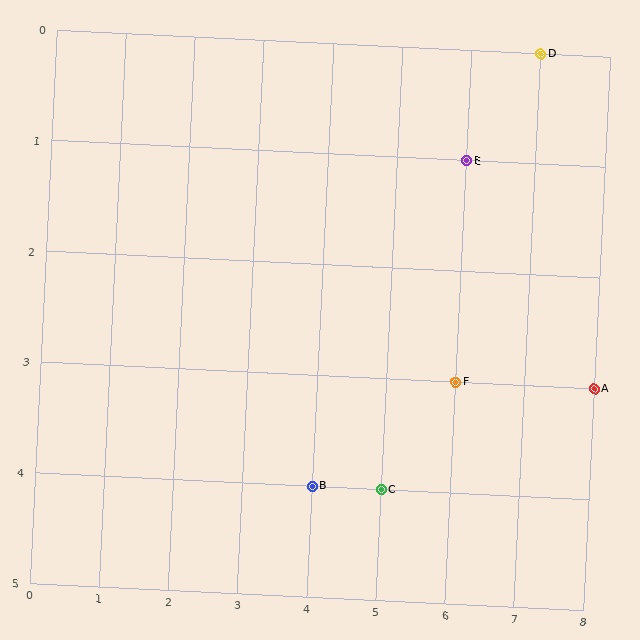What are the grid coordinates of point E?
Point E is at grid coordinates (6, 1).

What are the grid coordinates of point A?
Point A is at grid coordinates (8, 3).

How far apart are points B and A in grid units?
Points B and A are 4 columns and 1 row apart (about 4.1 grid units diagonally).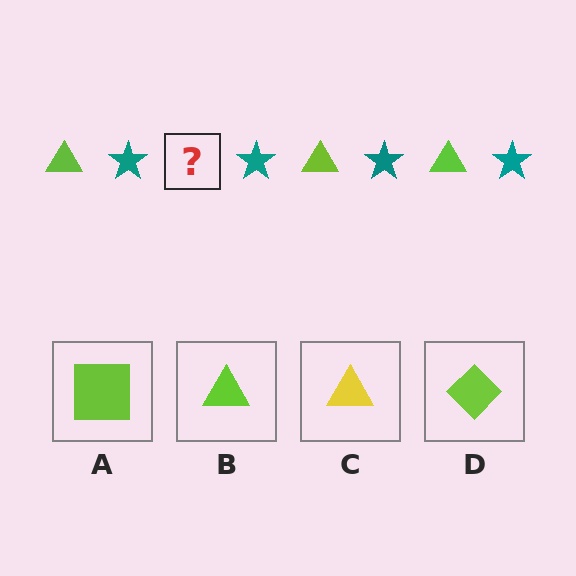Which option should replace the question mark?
Option B.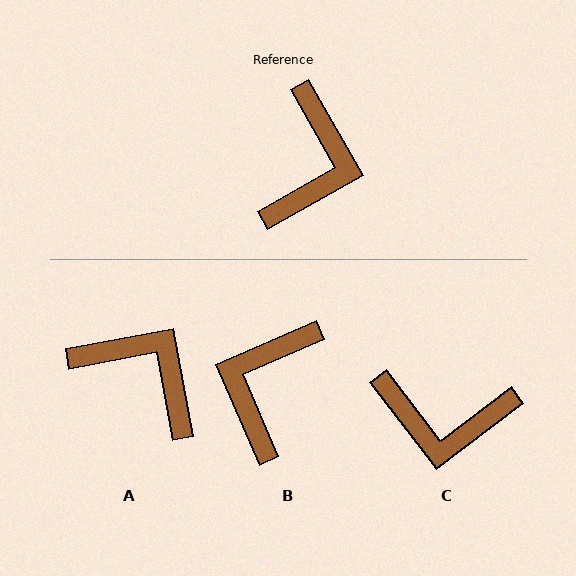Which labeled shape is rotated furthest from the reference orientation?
B, about 174 degrees away.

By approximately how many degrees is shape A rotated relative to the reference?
Approximately 71 degrees counter-clockwise.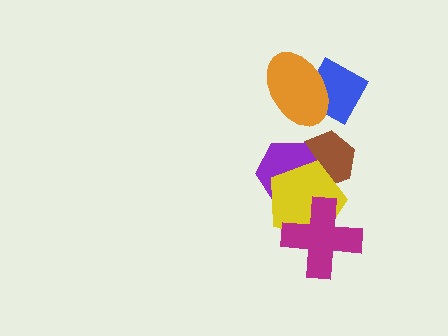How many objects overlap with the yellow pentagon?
3 objects overlap with the yellow pentagon.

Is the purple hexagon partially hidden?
Yes, it is partially covered by another shape.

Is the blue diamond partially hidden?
Yes, it is partially covered by another shape.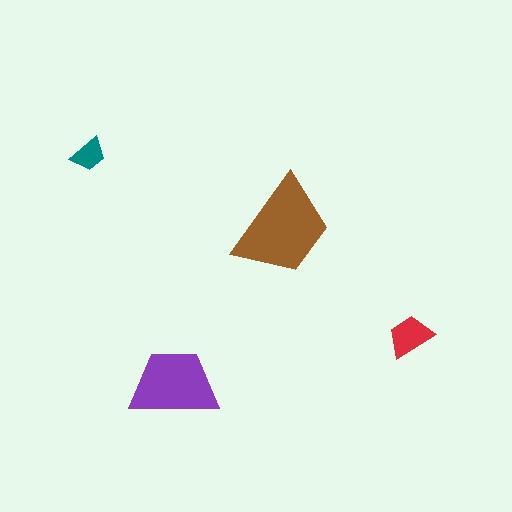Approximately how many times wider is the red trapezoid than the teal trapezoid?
About 1.5 times wider.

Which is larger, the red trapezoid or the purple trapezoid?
The purple one.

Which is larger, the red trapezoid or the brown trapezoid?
The brown one.